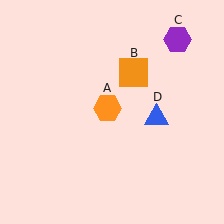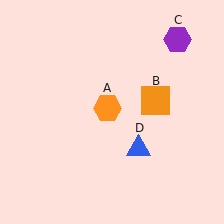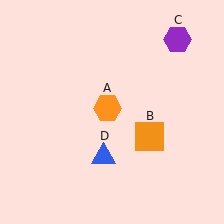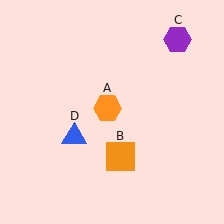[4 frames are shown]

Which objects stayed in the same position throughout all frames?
Orange hexagon (object A) and purple hexagon (object C) remained stationary.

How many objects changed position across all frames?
2 objects changed position: orange square (object B), blue triangle (object D).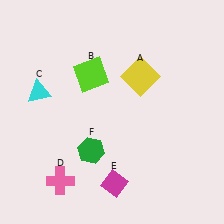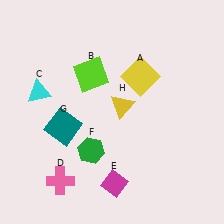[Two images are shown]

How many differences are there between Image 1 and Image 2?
There are 2 differences between the two images.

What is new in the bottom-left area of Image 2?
A teal square (G) was added in the bottom-left area of Image 2.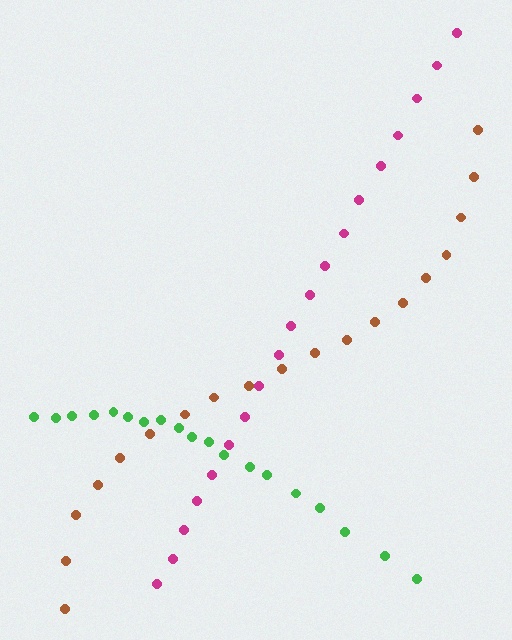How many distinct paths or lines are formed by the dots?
There are 3 distinct paths.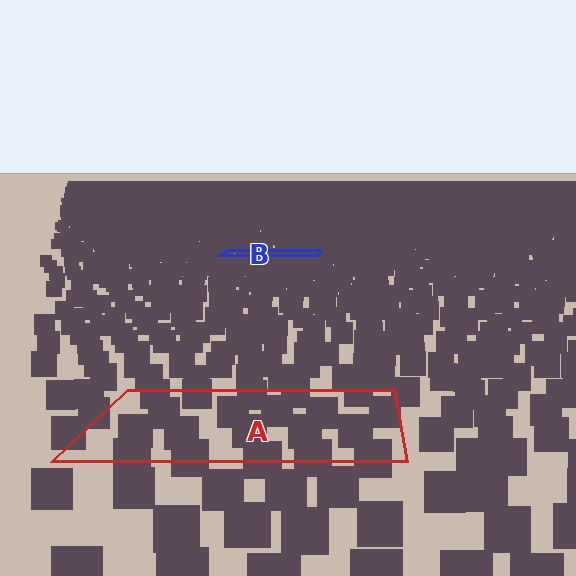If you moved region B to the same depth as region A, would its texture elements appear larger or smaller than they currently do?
They would appear larger. At a closer depth, the same texture elements are projected at a bigger on-screen size.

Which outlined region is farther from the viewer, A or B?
Region B is farther from the viewer — the texture elements inside it appear smaller and more densely packed.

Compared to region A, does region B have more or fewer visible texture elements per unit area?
Region B has more texture elements per unit area — they are packed more densely because it is farther away.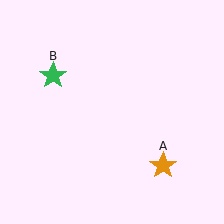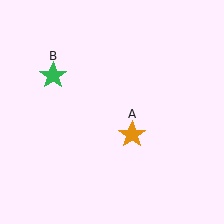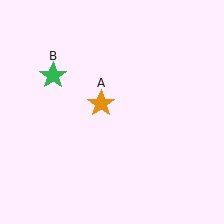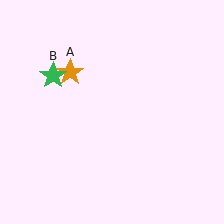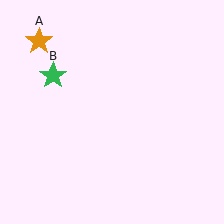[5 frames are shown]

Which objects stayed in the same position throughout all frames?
Green star (object B) remained stationary.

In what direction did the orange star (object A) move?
The orange star (object A) moved up and to the left.